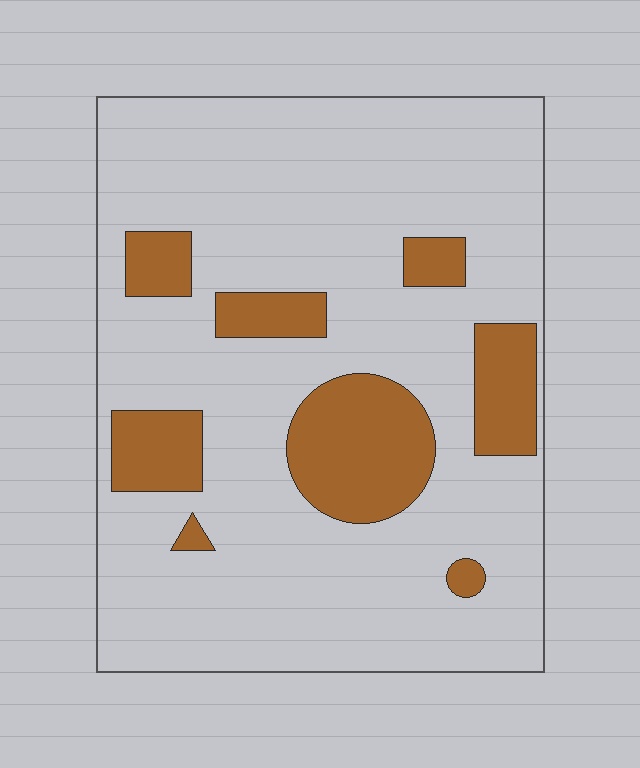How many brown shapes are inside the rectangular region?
8.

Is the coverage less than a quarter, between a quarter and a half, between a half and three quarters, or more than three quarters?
Less than a quarter.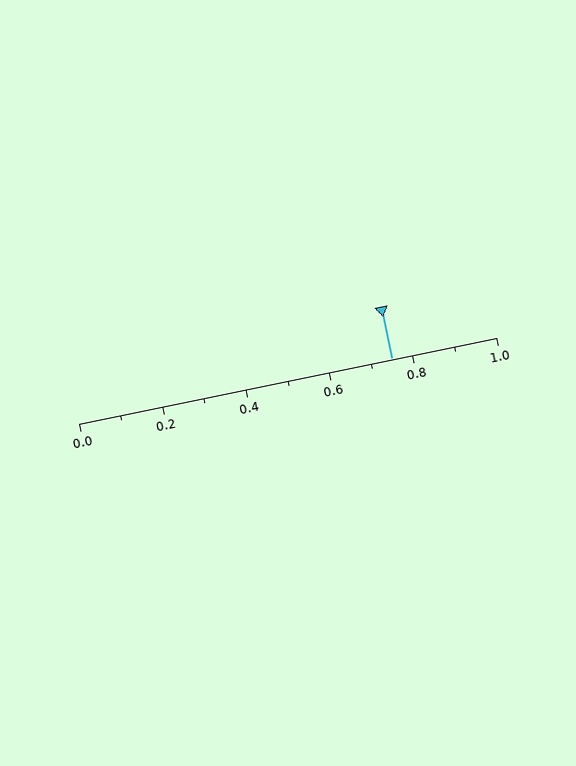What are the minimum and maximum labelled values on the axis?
The axis runs from 0.0 to 1.0.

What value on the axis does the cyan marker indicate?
The marker indicates approximately 0.75.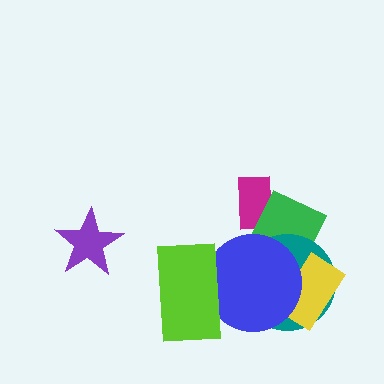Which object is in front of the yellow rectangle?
The blue circle is in front of the yellow rectangle.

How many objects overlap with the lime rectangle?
1 object overlaps with the lime rectangle.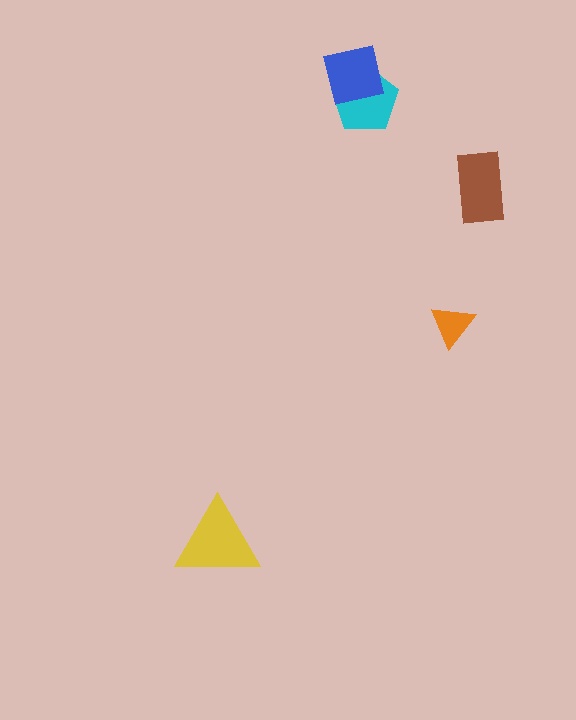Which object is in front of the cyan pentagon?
The blue square is in front of the cyan pentagon.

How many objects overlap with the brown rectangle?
0 objects overlap with the brown rectangle.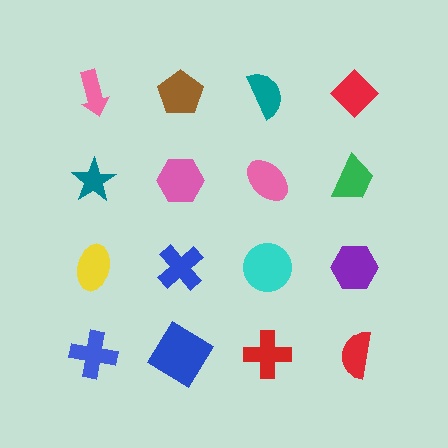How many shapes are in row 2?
4 shapes.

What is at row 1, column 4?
A red diamond.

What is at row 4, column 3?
A red cross.